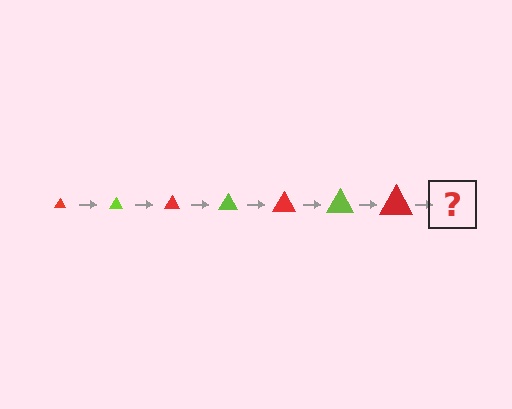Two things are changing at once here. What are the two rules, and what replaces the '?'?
The two rules are that the triangle grows larger each step and the color cycles through red and lime. The '?' should be a lime triangle, larger than the previous one.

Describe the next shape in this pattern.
It should be a lime triangle, larger than the previous one.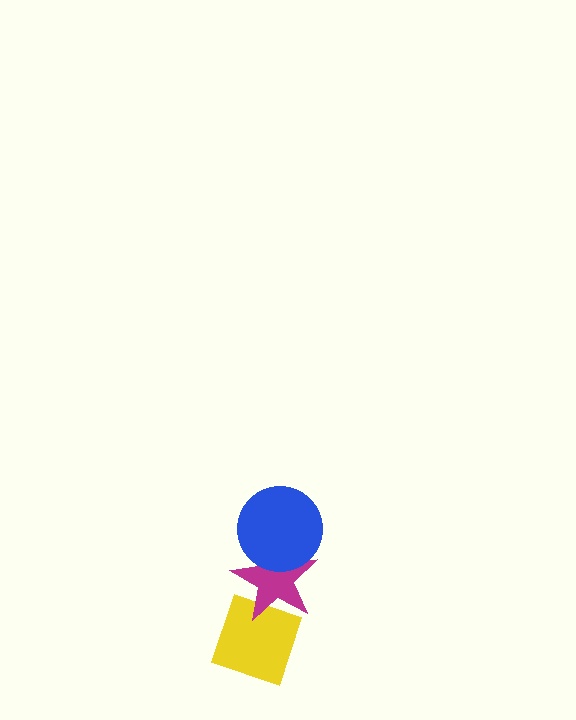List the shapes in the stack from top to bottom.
From top to bottom: the blue circle, the magenta star, the yellow diamond.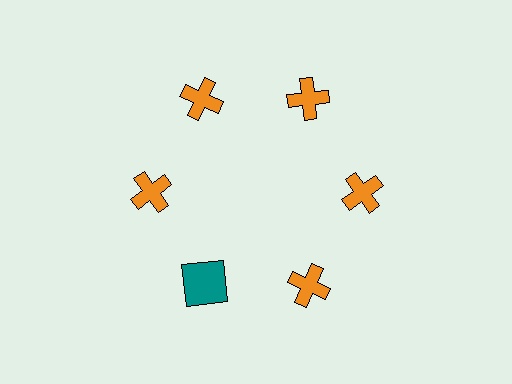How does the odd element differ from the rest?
It differs in both color (teal instead of orange) and shape (square instead of cross).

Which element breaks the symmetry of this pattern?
The teal square at roughly the 7 o'clock position breaks the symmetry. All other shapes are orange crosses.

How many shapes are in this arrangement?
There are 6 shapes arranged in a ring pattern.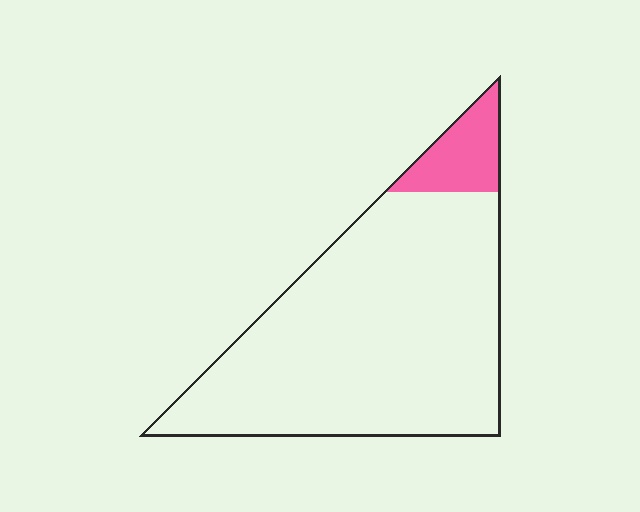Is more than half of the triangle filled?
No.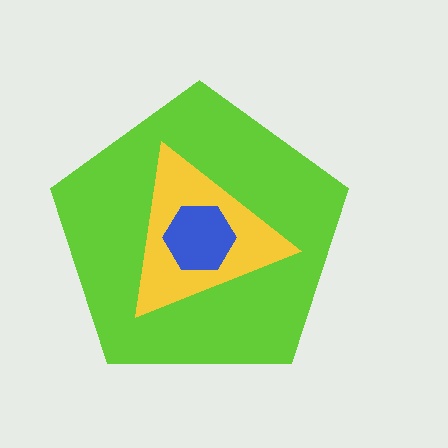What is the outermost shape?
The lime pentagon.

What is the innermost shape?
The blue hexagon.